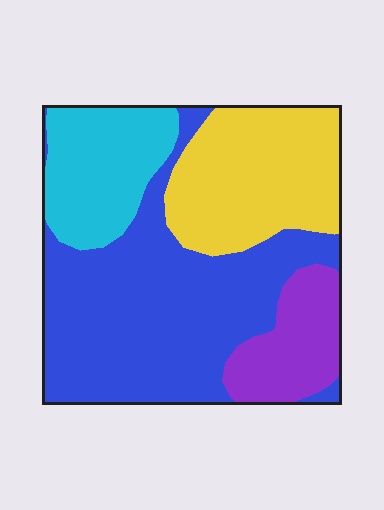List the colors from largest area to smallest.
From largest to smallest: blue, yellow, cyan, purple.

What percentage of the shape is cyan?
Cyan takes up about one sixth (1/6) of the shape.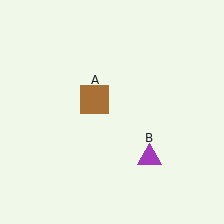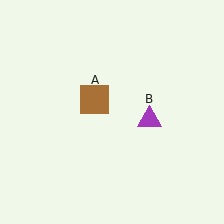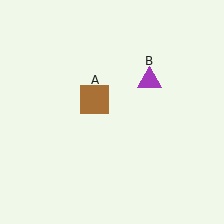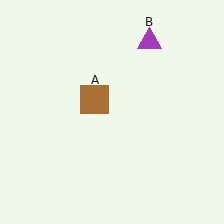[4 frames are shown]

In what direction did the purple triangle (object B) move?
The purple triangle (object B) moved up.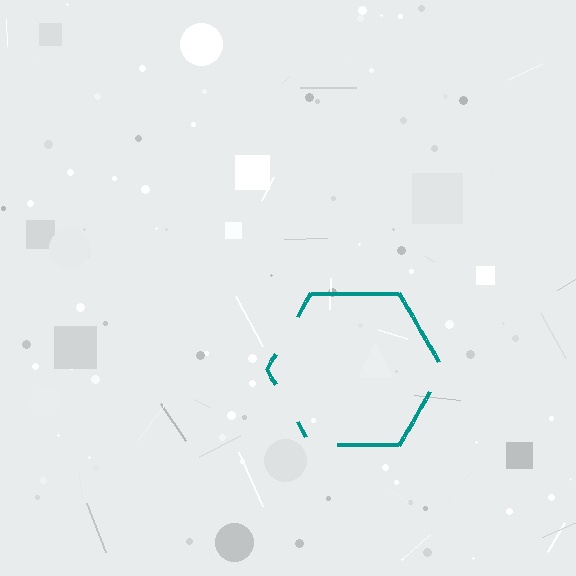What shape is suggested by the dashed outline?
The dashed outline suggests a hexagon.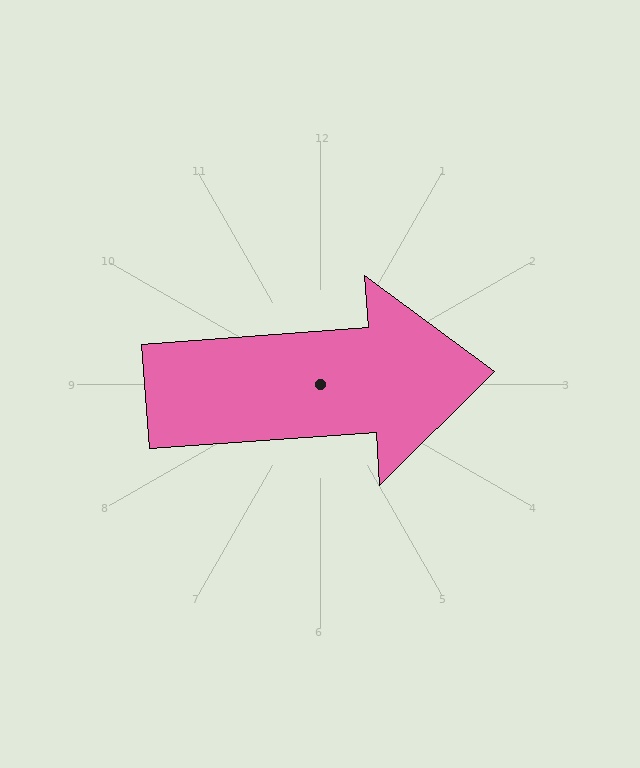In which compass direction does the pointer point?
East.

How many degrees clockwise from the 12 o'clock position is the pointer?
Approximately 86 degrees.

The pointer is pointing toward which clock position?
Roughly 3 o'clock.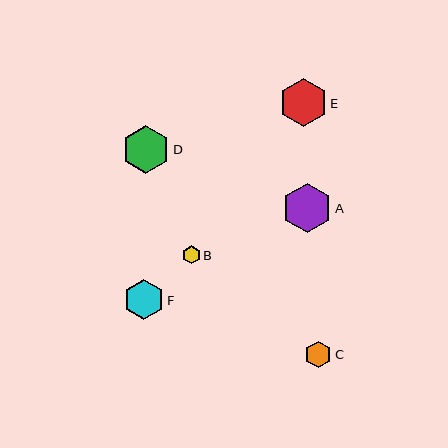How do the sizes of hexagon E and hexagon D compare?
Hexagon E and hexagon D are approximately the same size.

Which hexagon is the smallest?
Hexagon B is the smallest with a size of approximately 19 pixels.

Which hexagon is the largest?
Hexagon A is the largest with a size of approximately 49 pixels.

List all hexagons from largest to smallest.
From largest to smallest: A, E, D, F, C, B.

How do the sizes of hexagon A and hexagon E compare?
Hexagon A and hexagon E are approximately the same size.